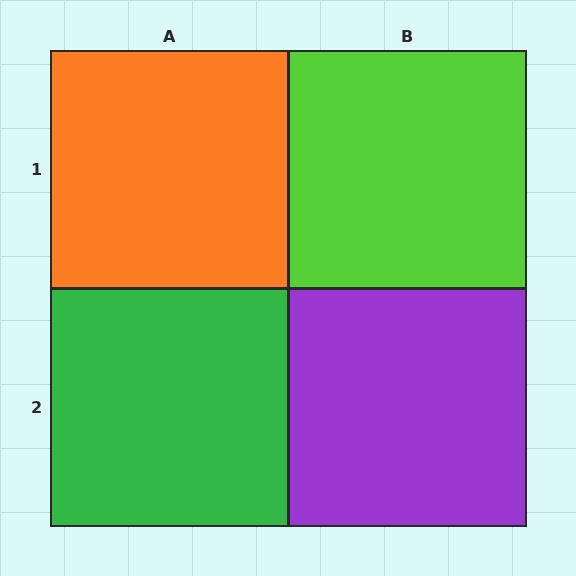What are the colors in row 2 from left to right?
Green, purple.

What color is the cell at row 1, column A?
Orange.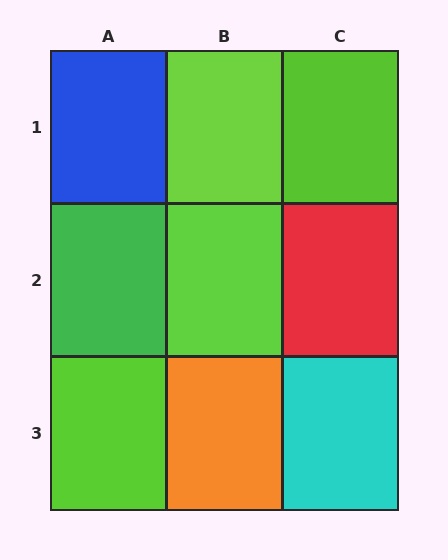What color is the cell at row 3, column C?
Cyan.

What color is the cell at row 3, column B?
Orange.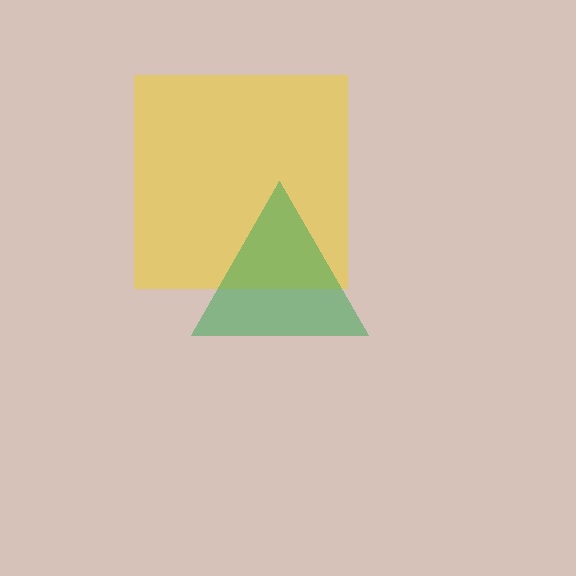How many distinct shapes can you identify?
There are 2 distinct shapes: a yellow square, a green triangle.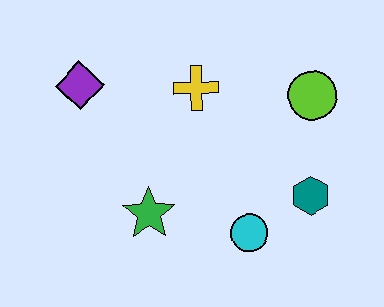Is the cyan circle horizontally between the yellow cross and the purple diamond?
No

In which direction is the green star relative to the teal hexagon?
The green star is to the left of the teal hexagon.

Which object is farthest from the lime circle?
The purple diamond is farthest from the lime circle.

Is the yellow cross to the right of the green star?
Yes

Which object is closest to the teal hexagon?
The cyan circle is closest to the teal hexagon.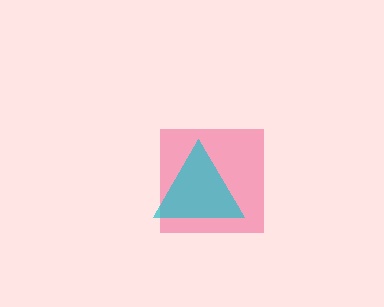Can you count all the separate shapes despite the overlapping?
Yes, there are 2 separate shapes.